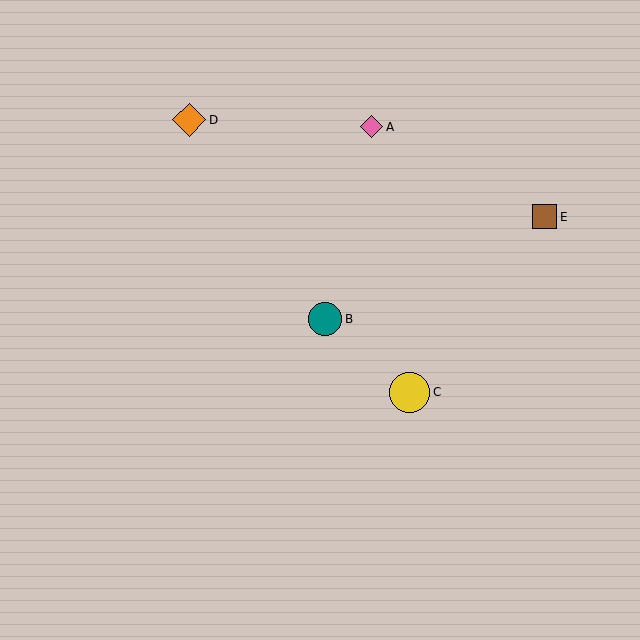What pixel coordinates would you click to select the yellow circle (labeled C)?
Click at (410, 392) to select the yellow circle C.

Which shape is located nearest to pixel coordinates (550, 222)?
The brown square (labeled E) at (545, 217) is nearest to that location.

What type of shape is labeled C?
Shape C is a yellow circle.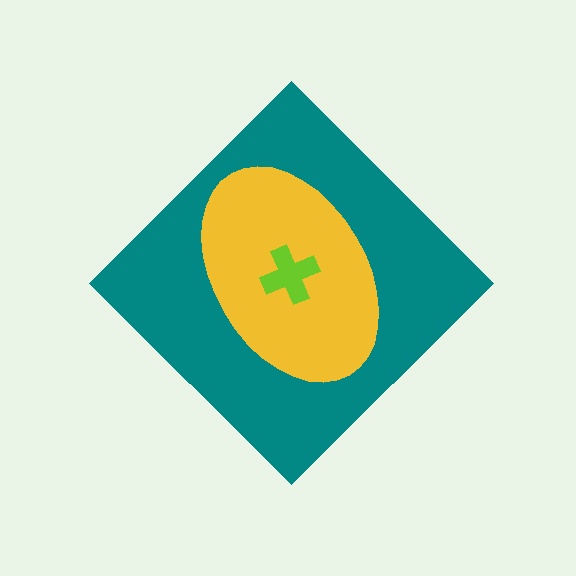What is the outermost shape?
The teal diamond.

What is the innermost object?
The lime cross.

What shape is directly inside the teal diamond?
The yellow ellipse.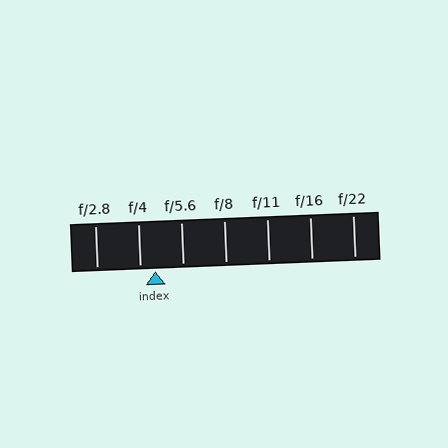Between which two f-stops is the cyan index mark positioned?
The index mark is between f/4 and f/5.6.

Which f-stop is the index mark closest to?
The index mark is closest to f/4.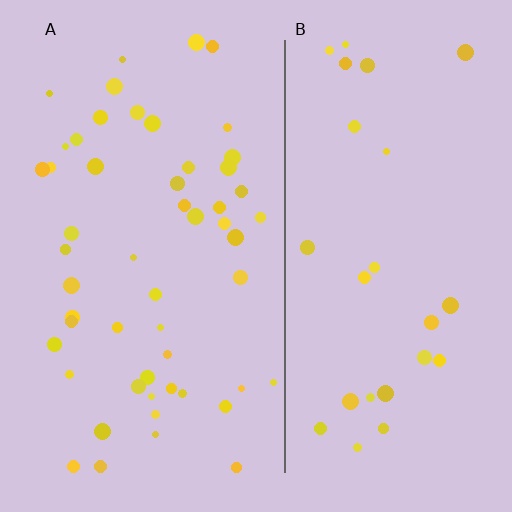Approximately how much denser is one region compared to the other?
Approximately 2.0× — region A over region B.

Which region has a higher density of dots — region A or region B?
A (the left).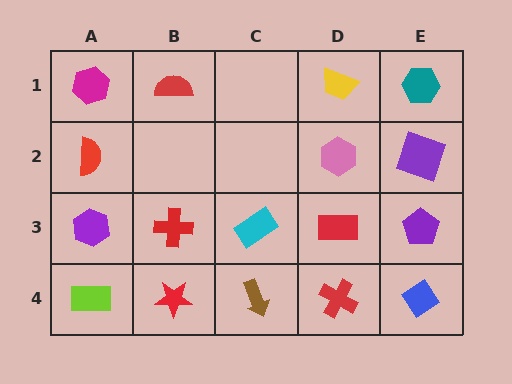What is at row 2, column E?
A purple square.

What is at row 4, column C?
A brown arrow.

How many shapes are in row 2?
3 shapes.